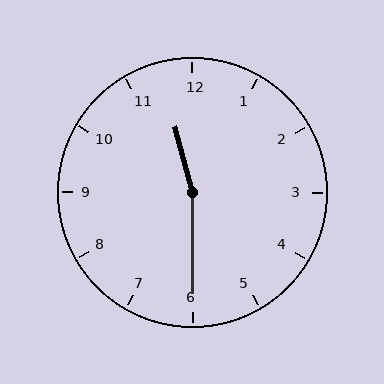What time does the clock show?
11:30.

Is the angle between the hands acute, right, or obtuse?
It is obtuse.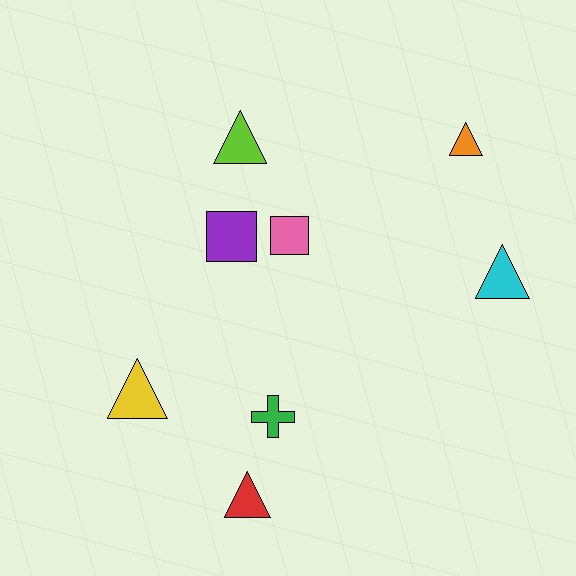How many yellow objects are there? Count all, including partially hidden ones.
There is 1 yellow object.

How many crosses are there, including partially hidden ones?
There is 1 cross.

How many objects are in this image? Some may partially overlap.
There are 8 objects.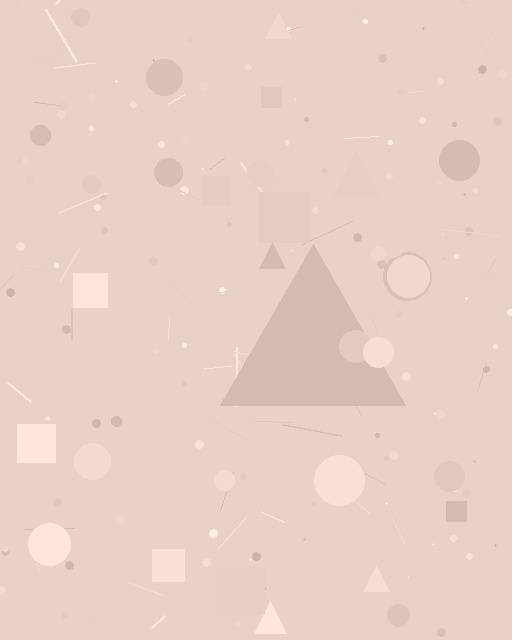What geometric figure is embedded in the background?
A triangle is embedded in the background.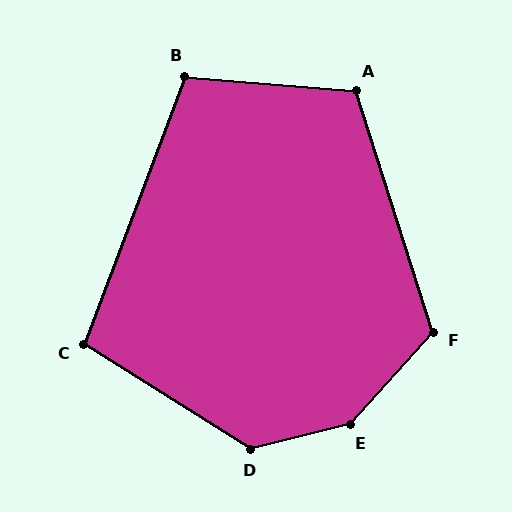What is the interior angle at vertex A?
Approximately 113 degrees (obtuse).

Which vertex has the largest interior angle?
E, at approximately 146 degrees.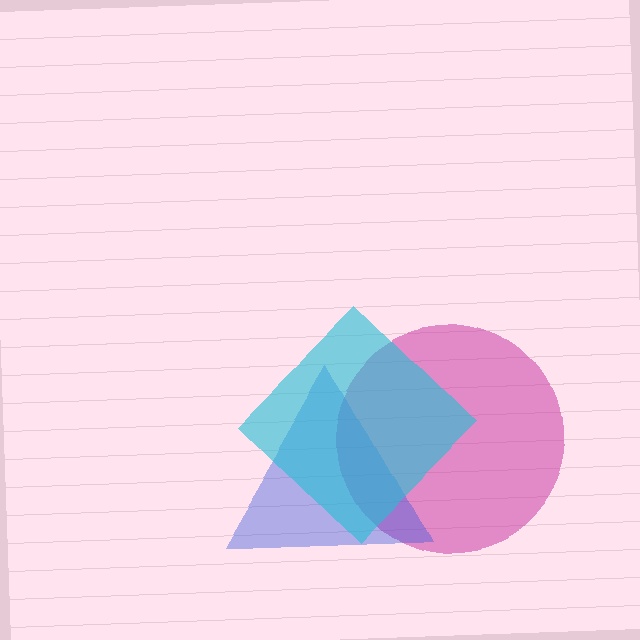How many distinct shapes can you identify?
There are 3 distinct shapes: a magenta circle, a blue triangle, a cyan diamond.